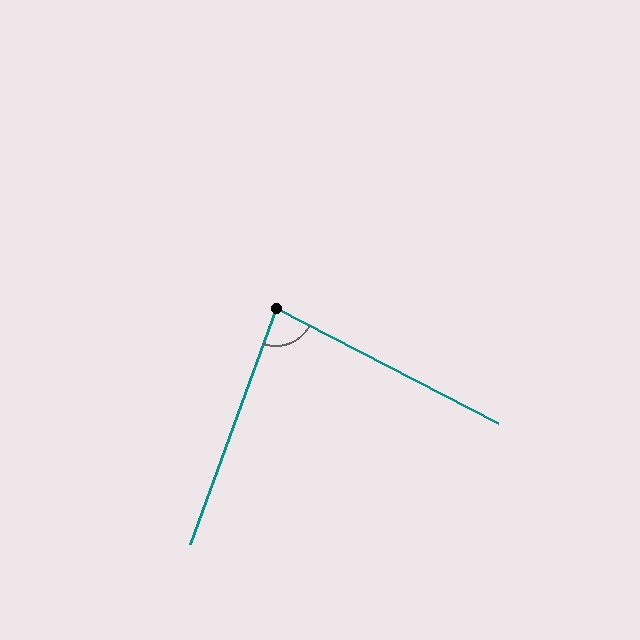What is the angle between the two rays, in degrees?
Approximately 82 degrees.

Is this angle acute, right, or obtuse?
It is acute.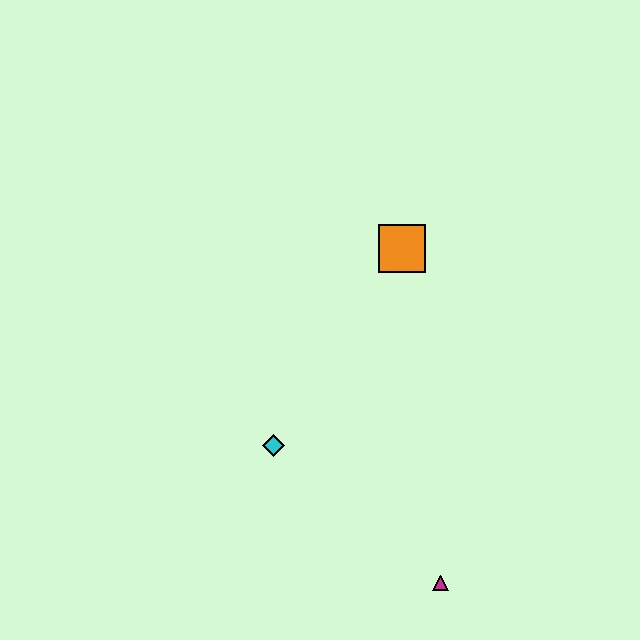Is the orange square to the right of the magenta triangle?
No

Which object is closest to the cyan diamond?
The magenta triangle is closest to the cyan diamond.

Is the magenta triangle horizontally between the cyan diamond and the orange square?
No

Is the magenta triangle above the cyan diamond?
No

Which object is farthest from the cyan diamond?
The orange square is farthest from the cyan diamond.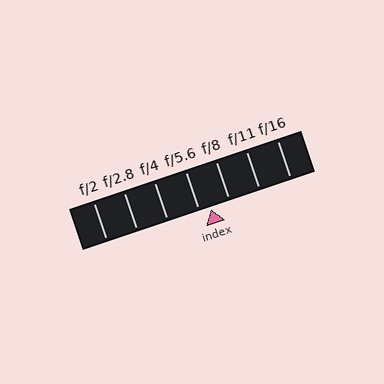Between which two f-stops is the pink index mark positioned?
The index mark is between f/5.6 and f/8.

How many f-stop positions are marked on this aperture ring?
There are 7 f-stop positions marked.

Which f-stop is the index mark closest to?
The index mark is closest to f/5.6.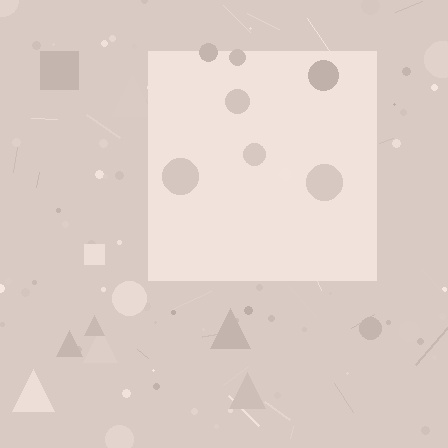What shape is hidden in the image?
A square is hidden in the image.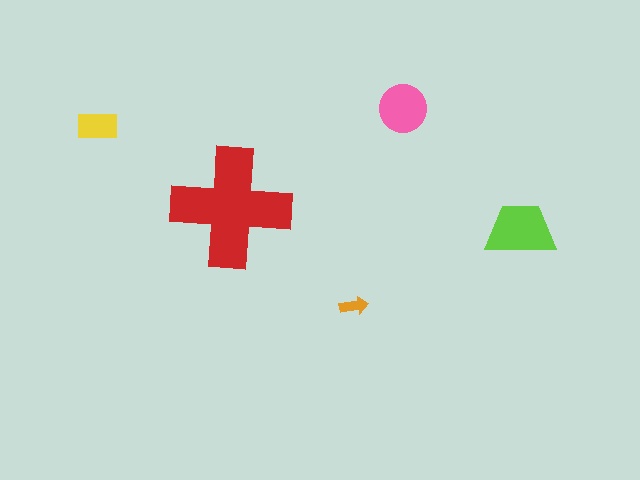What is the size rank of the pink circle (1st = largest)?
3rd.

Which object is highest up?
The pink circle is topmost.